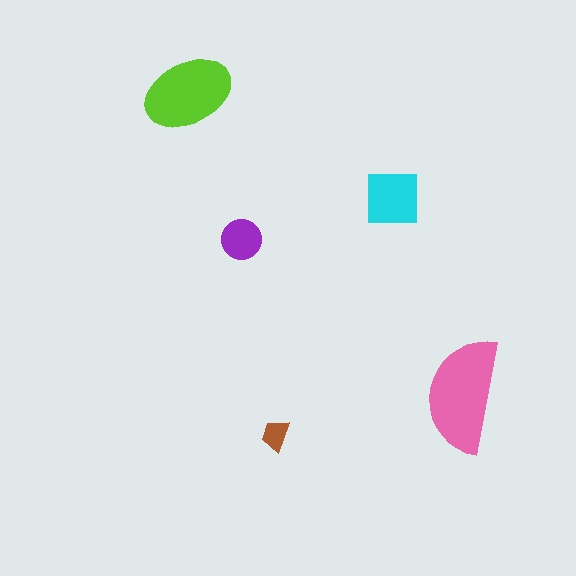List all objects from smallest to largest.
The brown trapezoid, the purple circle, the cyan square, the lime ellipse, the pink semicircle.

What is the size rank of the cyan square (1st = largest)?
3rd.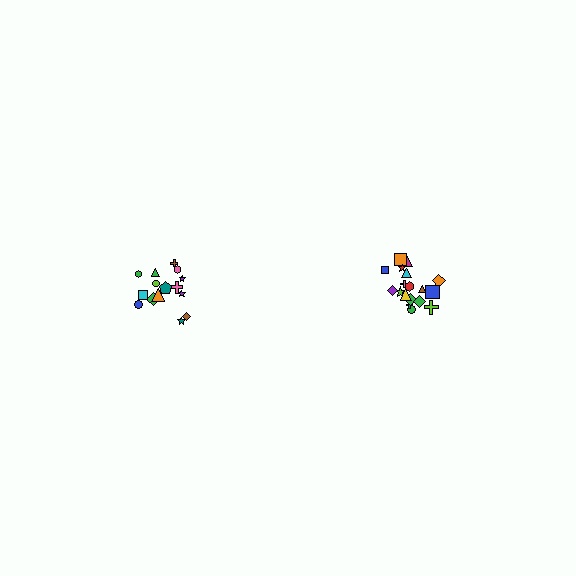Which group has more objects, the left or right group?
The right group.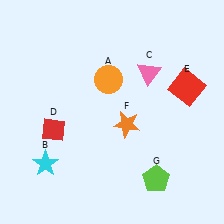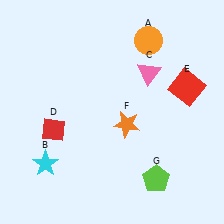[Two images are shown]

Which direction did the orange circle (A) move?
The orange circle (A) moved right.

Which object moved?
The orange circle (A) moved right.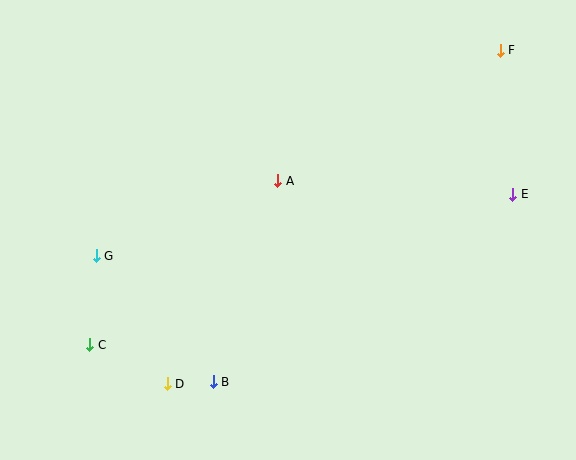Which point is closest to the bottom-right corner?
Point E is closest to the bottom-right corner.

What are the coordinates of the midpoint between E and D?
The midpoint between E and D is at (340, 289).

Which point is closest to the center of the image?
Point A at (278, 181) is closest to the center.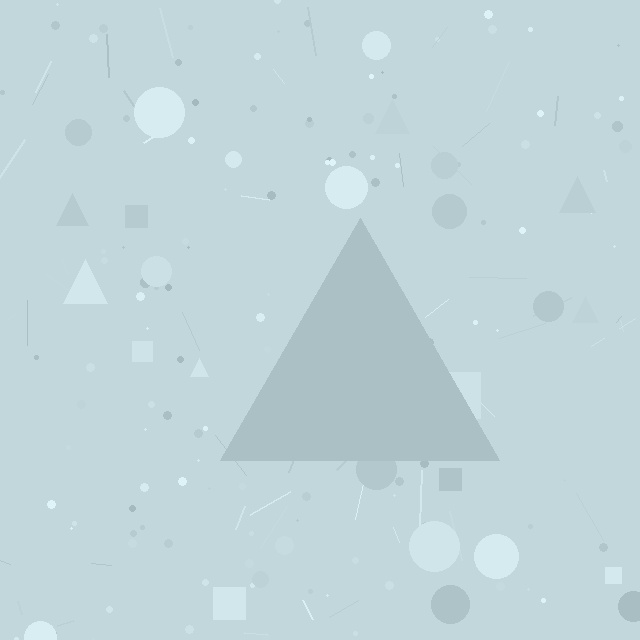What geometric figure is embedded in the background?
A triangle is embedded in the background.